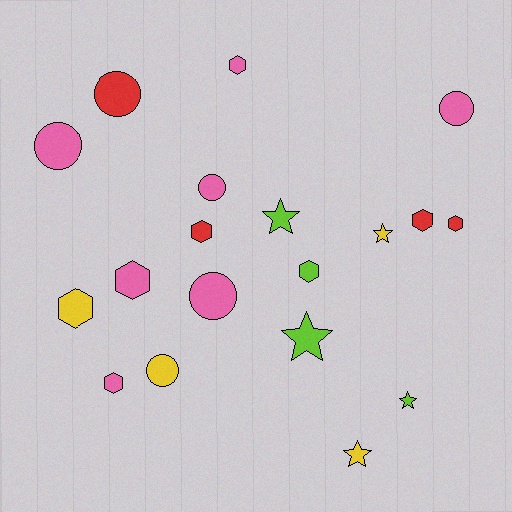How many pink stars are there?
There are no pink stars.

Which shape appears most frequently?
Hexagon, with 8 objects.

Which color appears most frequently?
Pink, with 7 objects.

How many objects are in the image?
There are 19 objects.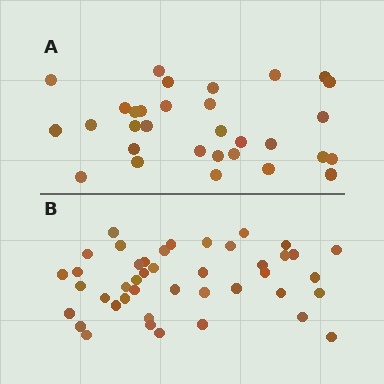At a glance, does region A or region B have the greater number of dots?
Region B (the bottom region) has more dots.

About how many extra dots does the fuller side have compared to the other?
Region B has roughly 12 or so more dots than region A.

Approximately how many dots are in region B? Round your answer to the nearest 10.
About 40 dots. (The exact count is 43, which rounds to 40.)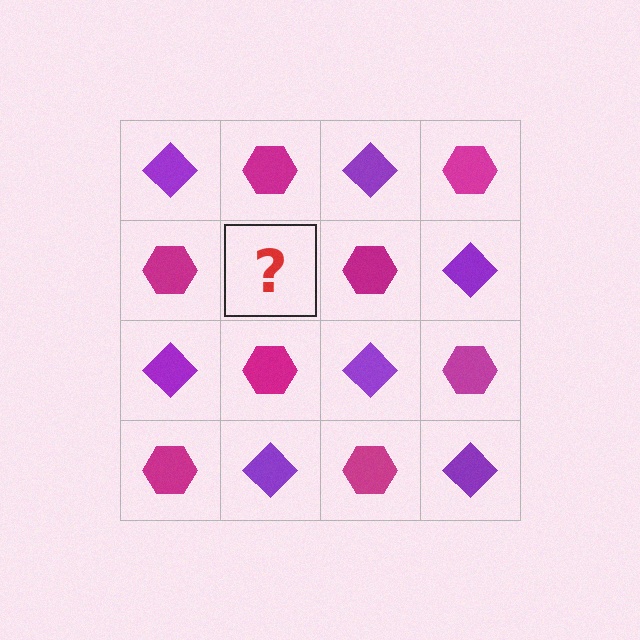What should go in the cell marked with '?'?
The missing cell should contain a purple diamond.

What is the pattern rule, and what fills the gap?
The rule is that it alternates purple diamond and magenta hexagon in a checkerboard pattern. The gap should be filled with a purple diamond.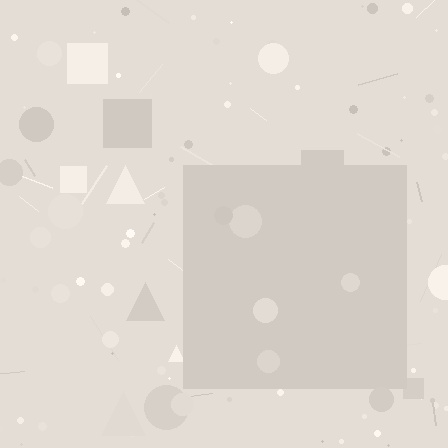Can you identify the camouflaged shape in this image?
The camouflaged shape is a square.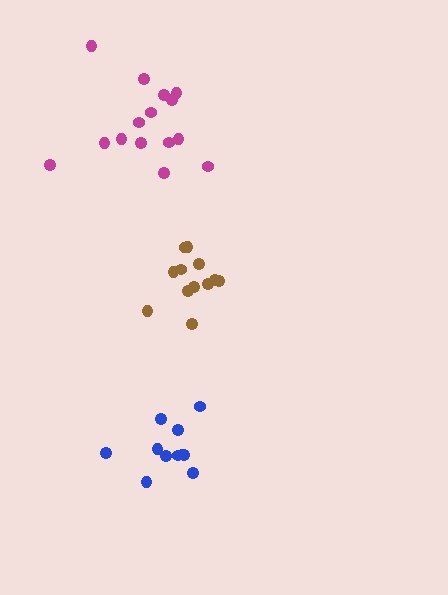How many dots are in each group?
Group 1: 11 dots, Group 2: 12 dots, Group 3: 15 dots (38 total).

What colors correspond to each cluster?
The clusters are colored: blue, brown, magenta.